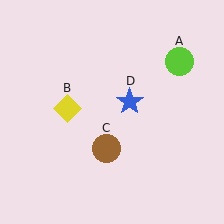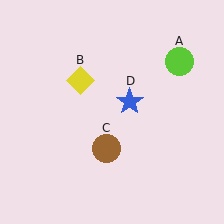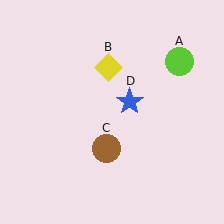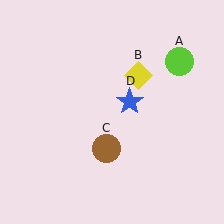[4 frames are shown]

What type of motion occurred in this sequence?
The yellow diamond (object B) rotated clockwise around the center of the scene.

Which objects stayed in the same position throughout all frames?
Lime circle (object A) and brown circle (object C) and blue star (object D) remained stationary.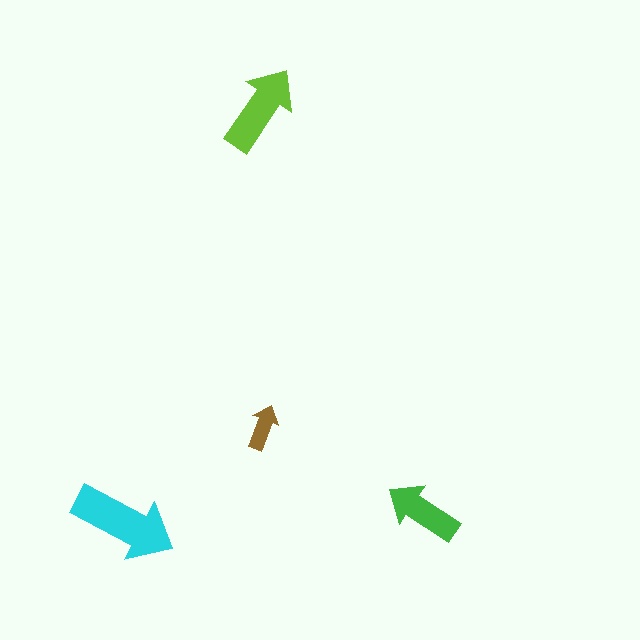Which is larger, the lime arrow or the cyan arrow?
The cyan one.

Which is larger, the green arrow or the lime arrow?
The lime one.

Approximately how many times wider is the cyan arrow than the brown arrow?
About 2.5 times wider.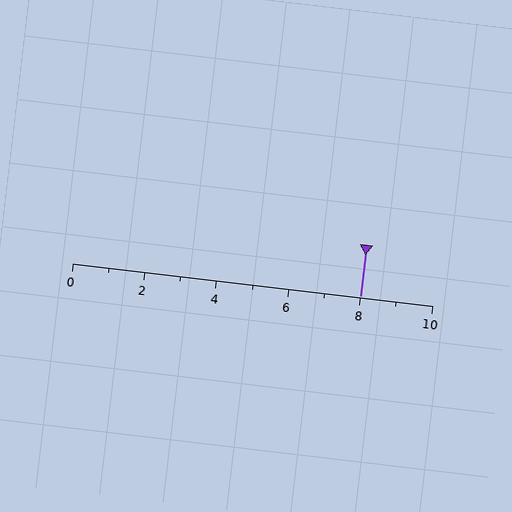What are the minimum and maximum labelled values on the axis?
The axis runs from 0 to 10.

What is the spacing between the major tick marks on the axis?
The major ticks are spaced 2 apart.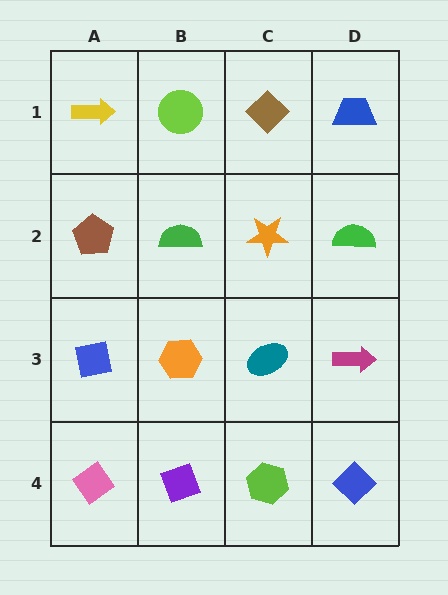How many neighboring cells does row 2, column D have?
3.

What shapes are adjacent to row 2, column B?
A lime circle (row 1, column B), an orange hexagon (row 3, column B), a brown pentagon (row 2, column A), an orange star (row 2, column C).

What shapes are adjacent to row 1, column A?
A brown pentagon (row 2, column A), a lime circle (row 1, column B).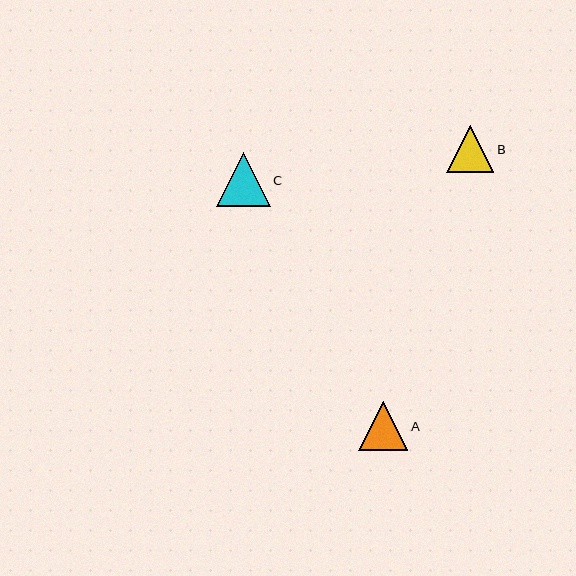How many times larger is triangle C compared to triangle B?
Triangle C is approximately 1.2 times the size of triangle B.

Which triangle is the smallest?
Triangle B is the smallest with a size of approximately 47 pixels.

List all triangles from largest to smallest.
From largest to smallest: C, A, B.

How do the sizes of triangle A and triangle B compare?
Triangle A and triangle B are approximately the same size.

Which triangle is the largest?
Triangle C is the largest with a size of approximately 54 pixels.